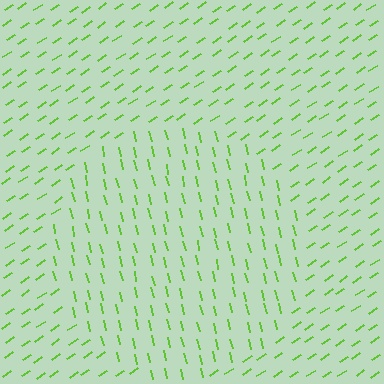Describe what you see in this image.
The image is filled with small lime line segments. A circle region in the image has lines oriented differently from the surrounding lines, creating a visible texture boundary.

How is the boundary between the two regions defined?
The boundary is defined purely by a change in line orientation (approximately 69 degrees difference). All lines are the same color and thickness.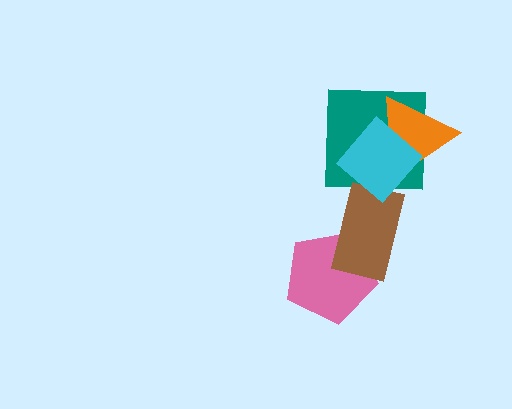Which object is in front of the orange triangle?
The cyan diamond is in front of the orange triangle.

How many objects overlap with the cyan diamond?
3 objects overlap with the cyan diamond.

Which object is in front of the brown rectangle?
The cyan diamond is in front of the brown rectangle.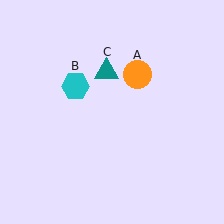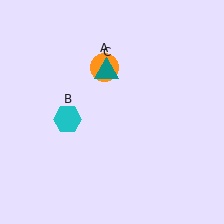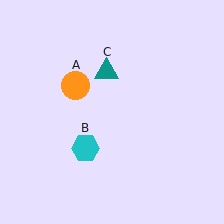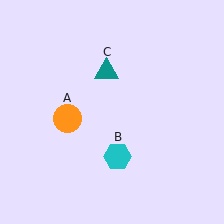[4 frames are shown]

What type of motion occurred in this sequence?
The orange circle (object A), cyan hexagon (object B) rotated counterclockwise around the center of the scene.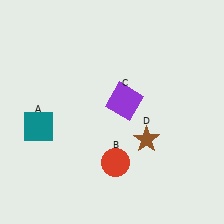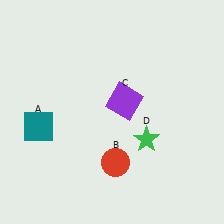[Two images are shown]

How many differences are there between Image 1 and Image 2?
There is 1 difference between the two images.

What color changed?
The star (D) changed from brown in Image 1 to green in Image 2.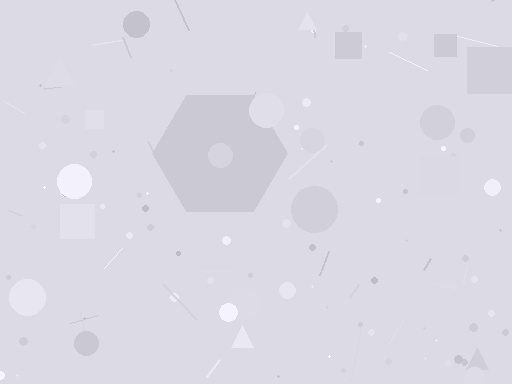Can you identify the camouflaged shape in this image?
The camouflaged shape is a hexagon.